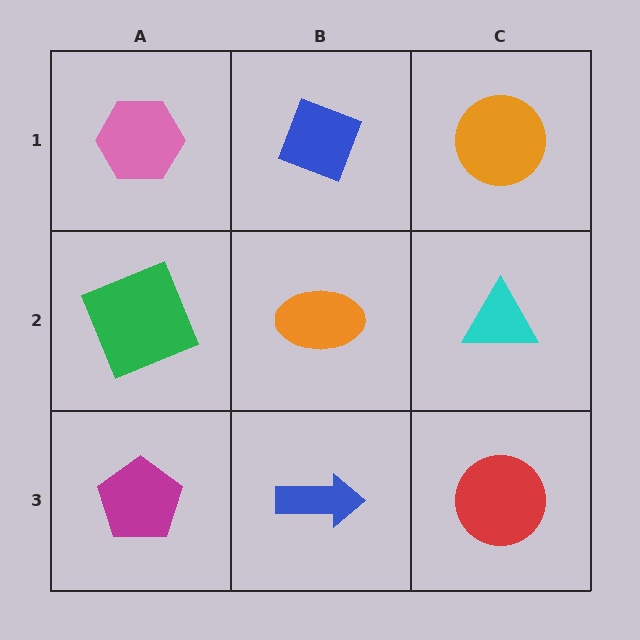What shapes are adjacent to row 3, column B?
An orange ellipse (row 2, column B), a magenta pentagon (row 3, column A), a red circle (row 3, column C).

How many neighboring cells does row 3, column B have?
3.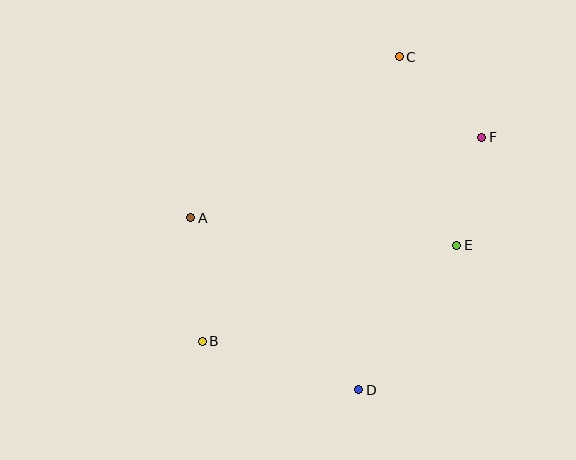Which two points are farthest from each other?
Points B and F are farthest from each other.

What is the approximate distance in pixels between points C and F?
The distance between C and F is approximately 115 pixels.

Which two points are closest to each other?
Points E and F are closest to each other.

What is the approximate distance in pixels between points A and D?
The distance between A and D is approximately 240 pixels.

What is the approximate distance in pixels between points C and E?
The distance between C and E is approximately 197 pixels.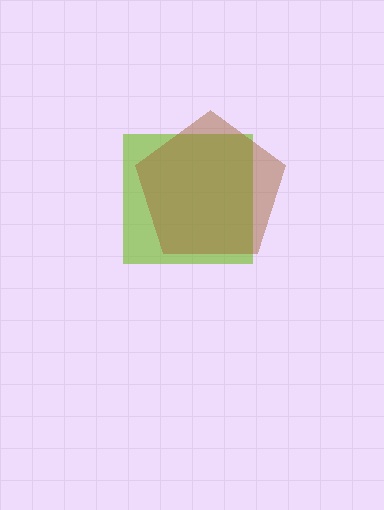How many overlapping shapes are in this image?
There are 2 overlapping shapes in the image.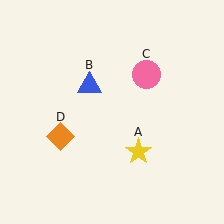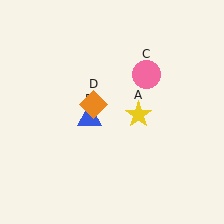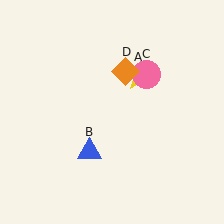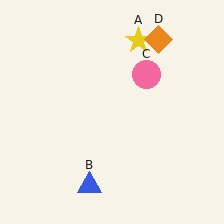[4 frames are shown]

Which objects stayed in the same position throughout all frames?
Pink circle (object C) remained stationary.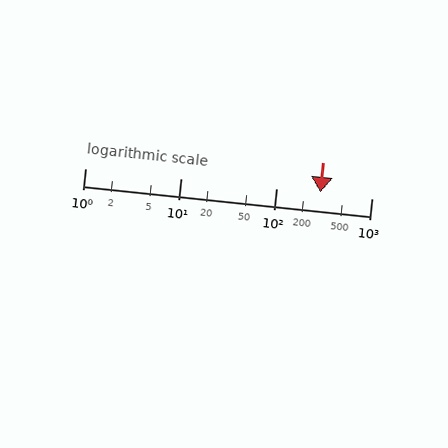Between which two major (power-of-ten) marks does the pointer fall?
The pointer is between 100 and 1000.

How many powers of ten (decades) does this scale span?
The scale spans 3 decades, from 1 to 1000.